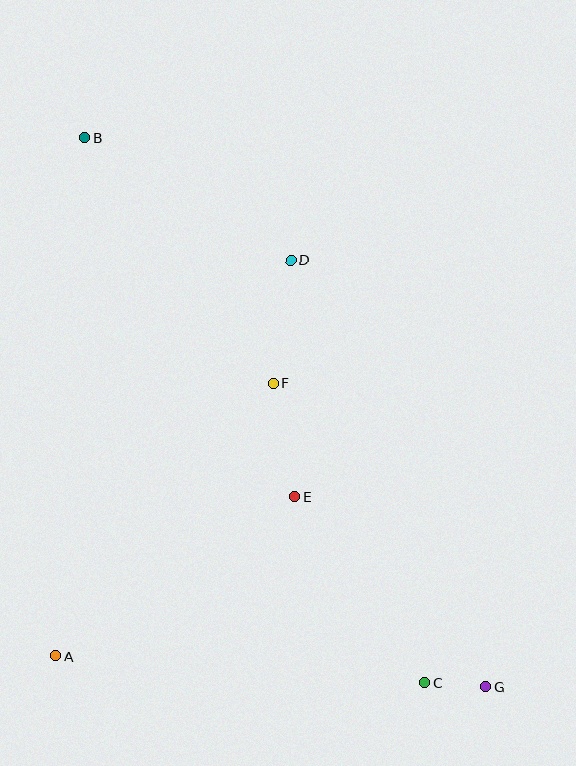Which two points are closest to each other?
Points C and G are closest to each other.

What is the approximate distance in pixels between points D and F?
The distance between D and F is approximately 124 pixels.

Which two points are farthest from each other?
Points B and G are farthest from each other.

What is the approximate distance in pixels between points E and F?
The distance between E and F is approximately 116 pixels.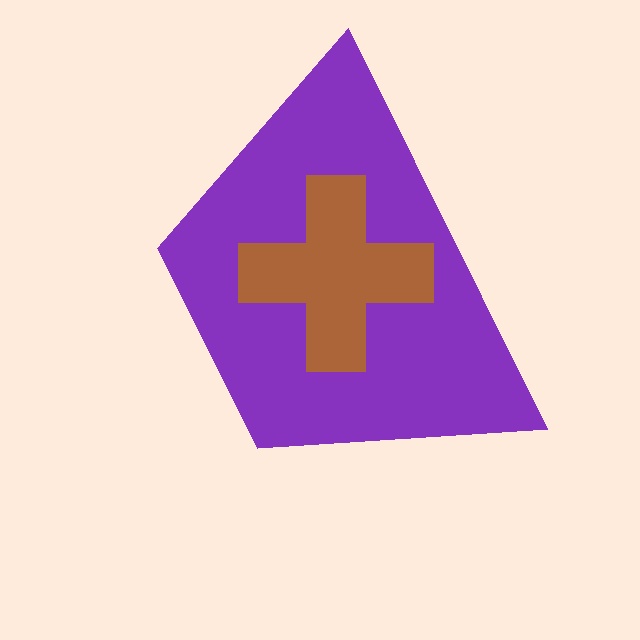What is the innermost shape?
The brown cross.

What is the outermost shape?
The purple trapezoid.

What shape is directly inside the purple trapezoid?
The brown cross.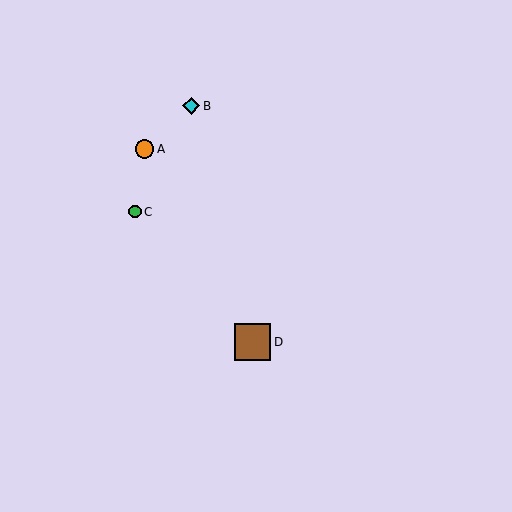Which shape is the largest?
The brown square (labeled D) is the largest.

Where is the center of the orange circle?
The center of the orange circle is at (145, 149).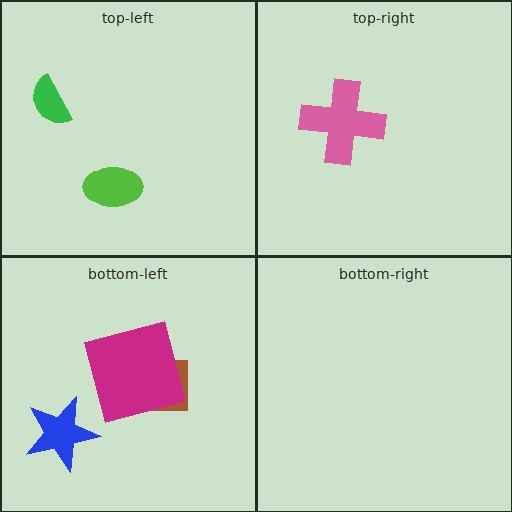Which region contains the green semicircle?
The top-left region.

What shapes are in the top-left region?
The green semicircle, the lime ellipse.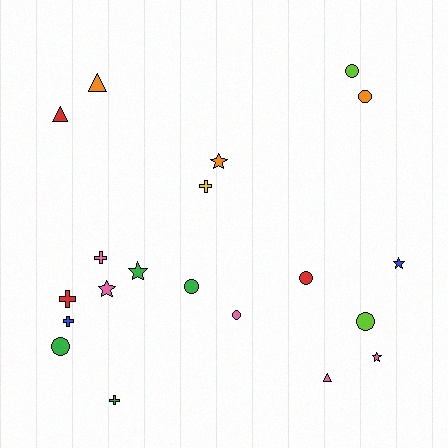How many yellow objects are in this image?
There is 1 yellow object.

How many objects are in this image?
There are 20 objects.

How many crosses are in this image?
There are 5 crosses.